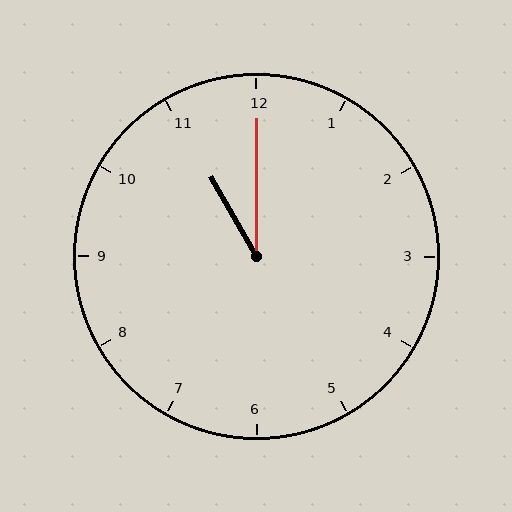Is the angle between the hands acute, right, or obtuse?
It is acute.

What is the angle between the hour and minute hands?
Approximately 30 degrees.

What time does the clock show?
11:00.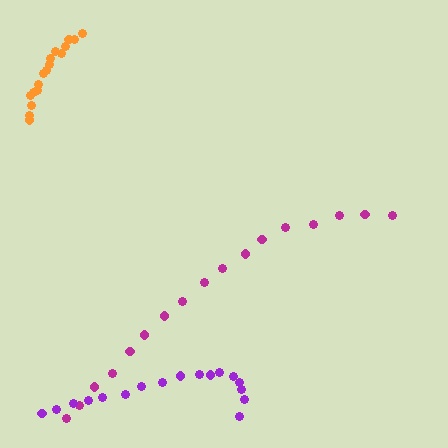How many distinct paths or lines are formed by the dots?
There are 3 distinct paths.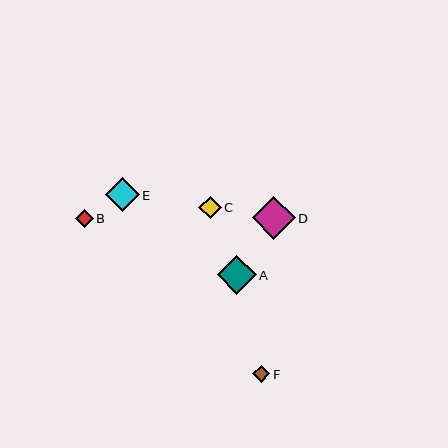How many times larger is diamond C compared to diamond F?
Diamond C is approximately 1.3 times the size of diamond F.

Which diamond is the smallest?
Diamond F is the smallest with a size of approximately 17 pixels.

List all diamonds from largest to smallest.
From largest to smallest: D, A, E, C, B, F.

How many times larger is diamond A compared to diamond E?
Diamond A is approximately 1.2 times the size of diamond E.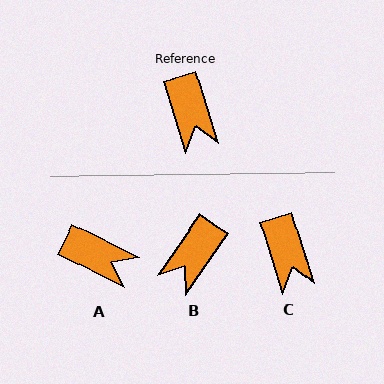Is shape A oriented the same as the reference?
No, it is off by about 46 degrees.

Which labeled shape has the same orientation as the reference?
C.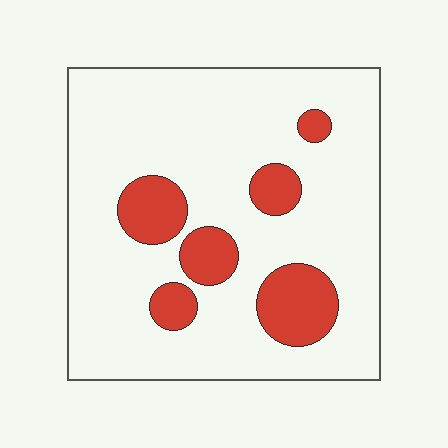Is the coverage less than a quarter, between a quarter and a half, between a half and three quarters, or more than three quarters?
Less than a quarter.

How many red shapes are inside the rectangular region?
6.